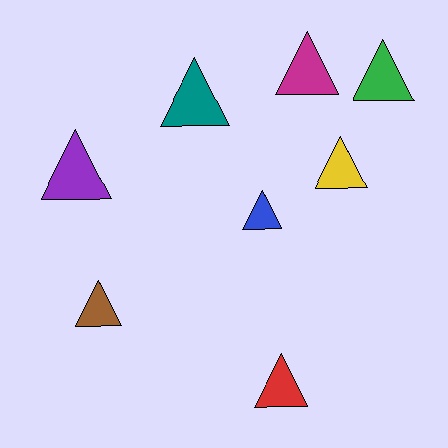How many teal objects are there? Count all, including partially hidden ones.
There is 1 teal object.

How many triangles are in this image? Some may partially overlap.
There are 8 triangles.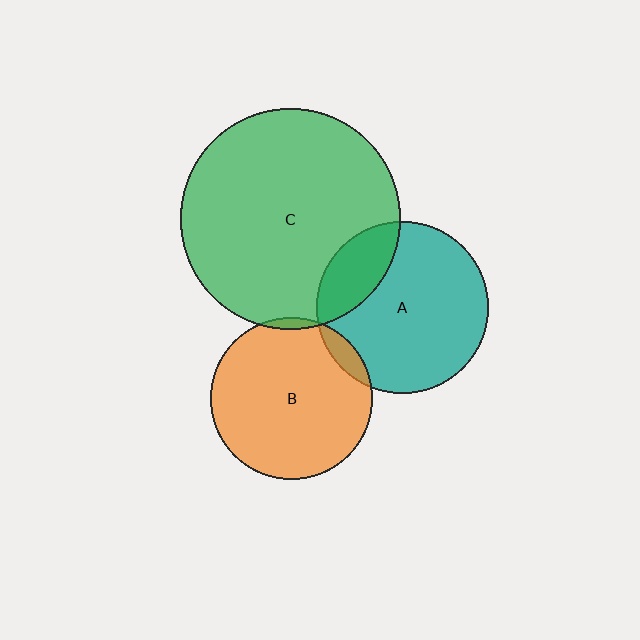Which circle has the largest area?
Circle C (green).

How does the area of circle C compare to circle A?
Approximately 1.6 times.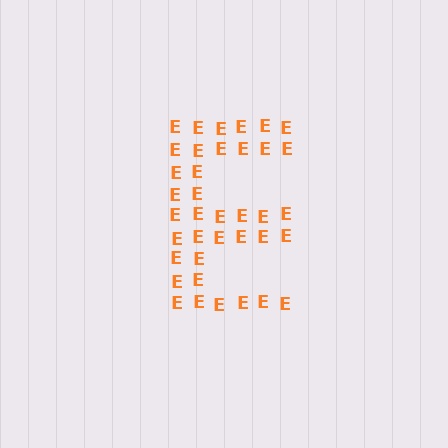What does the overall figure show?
The overall figure shows the letter E.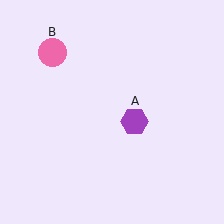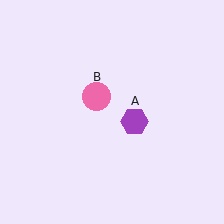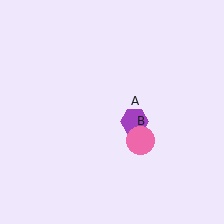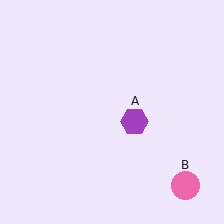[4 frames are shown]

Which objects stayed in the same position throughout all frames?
Purple hexagon (object A) remained stationary.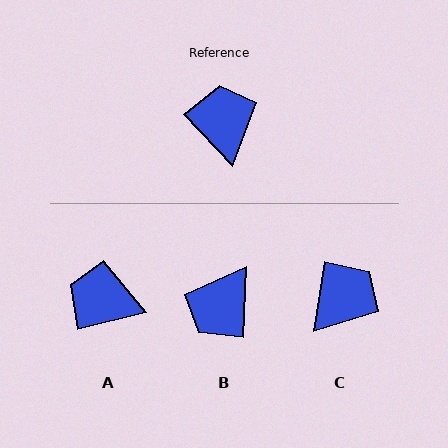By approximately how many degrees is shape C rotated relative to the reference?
Approximately 52 degrees clockwise.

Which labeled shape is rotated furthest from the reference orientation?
B, about 135 degrees away.